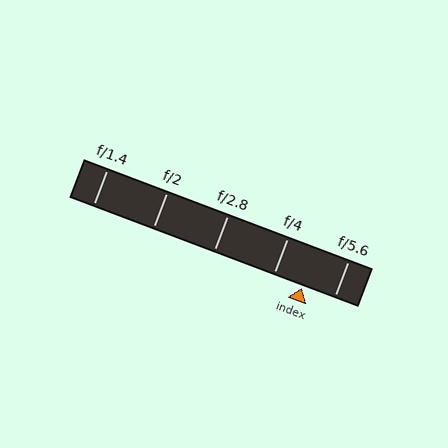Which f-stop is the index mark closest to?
The index mark is closest to f/4.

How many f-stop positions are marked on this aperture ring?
There are 5 f-stop positions marked.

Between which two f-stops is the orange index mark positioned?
The index mark is between f/4 and f/5.6.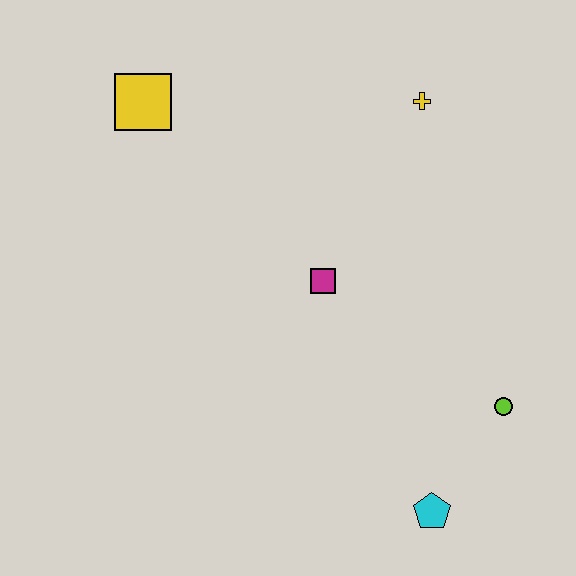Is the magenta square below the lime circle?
No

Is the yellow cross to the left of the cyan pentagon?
Yes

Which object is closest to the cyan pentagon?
The lime circle is closest to the cyan pentagon.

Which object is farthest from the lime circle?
The yellow square is farthest from the lime circle.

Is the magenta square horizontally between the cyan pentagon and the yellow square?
Yes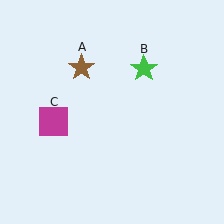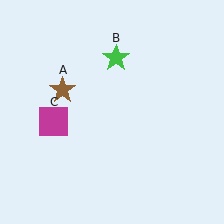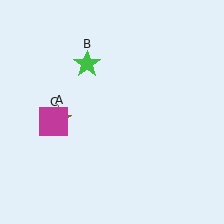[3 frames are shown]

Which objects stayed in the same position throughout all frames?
Magenta square (object C) remained stationary.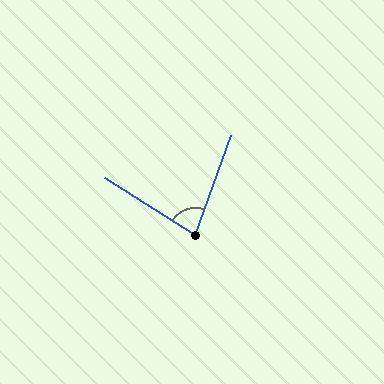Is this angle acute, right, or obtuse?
It is acute.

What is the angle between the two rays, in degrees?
Approximately 77 degrees.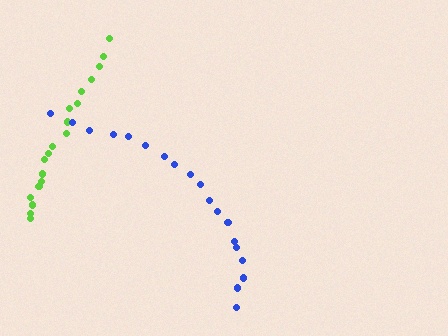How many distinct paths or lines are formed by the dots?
There are 2 distinct paths.